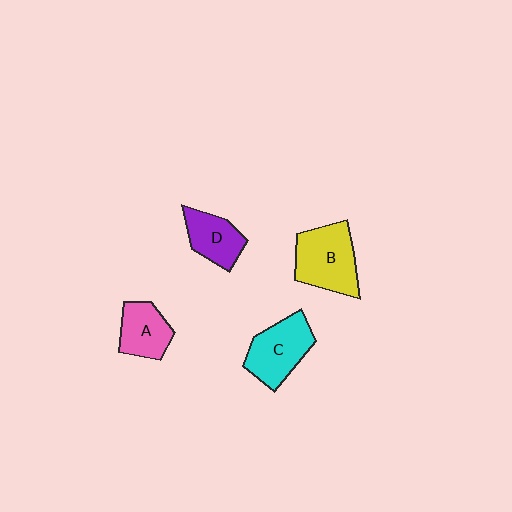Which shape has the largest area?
Shape B (yellow).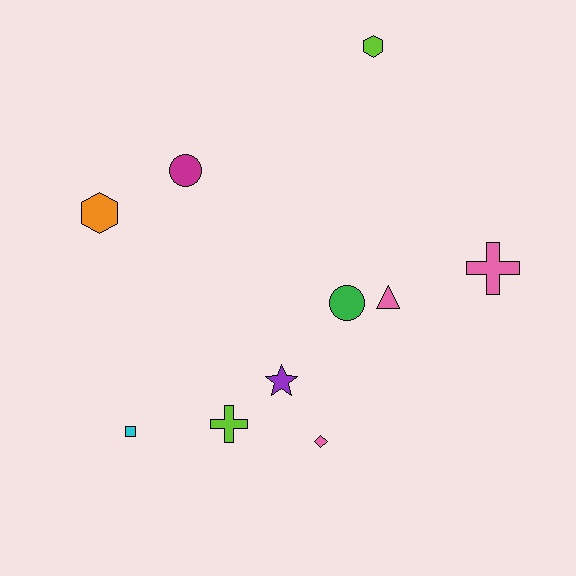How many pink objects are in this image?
There are 3 pink objects.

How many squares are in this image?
There is 1 square.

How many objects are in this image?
There are 10 objects.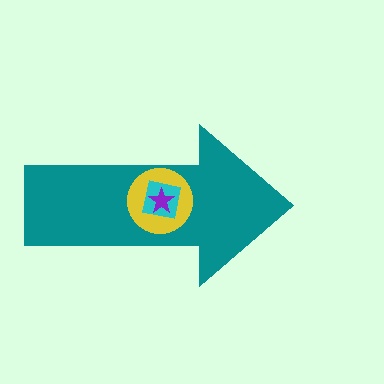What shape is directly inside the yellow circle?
The cyan square.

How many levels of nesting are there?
4.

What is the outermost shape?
The teal arrow.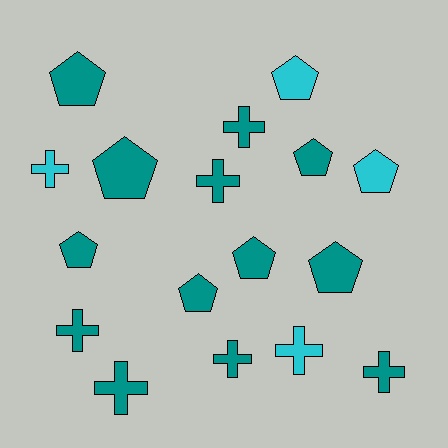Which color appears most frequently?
Teal, with 13 objects.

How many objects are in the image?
There are 17 objects.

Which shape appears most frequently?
Pentagon, with 9 objects.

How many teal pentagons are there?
There are 7 teal pentagons.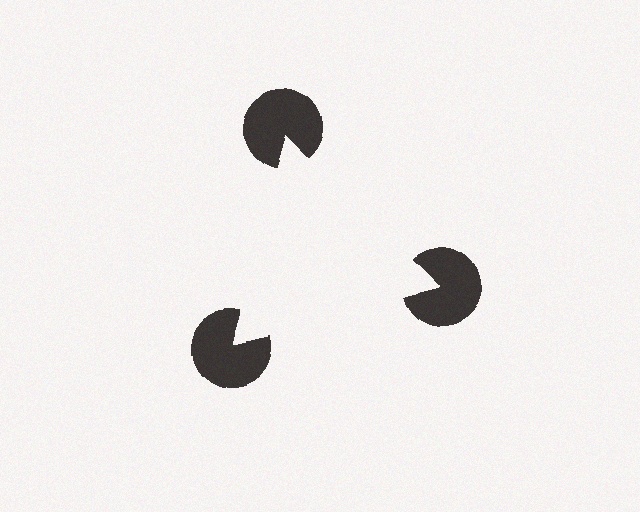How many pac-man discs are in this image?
There are 3 — one at each vertex of the illusory triangle.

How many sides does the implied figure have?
3 sides.